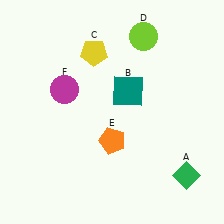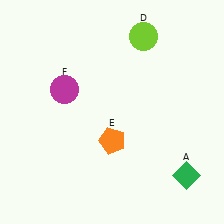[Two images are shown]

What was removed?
The teal square (B), the yellow pentagon (C) were removed in Image 2.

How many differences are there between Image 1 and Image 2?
There are 2 differences between the two images.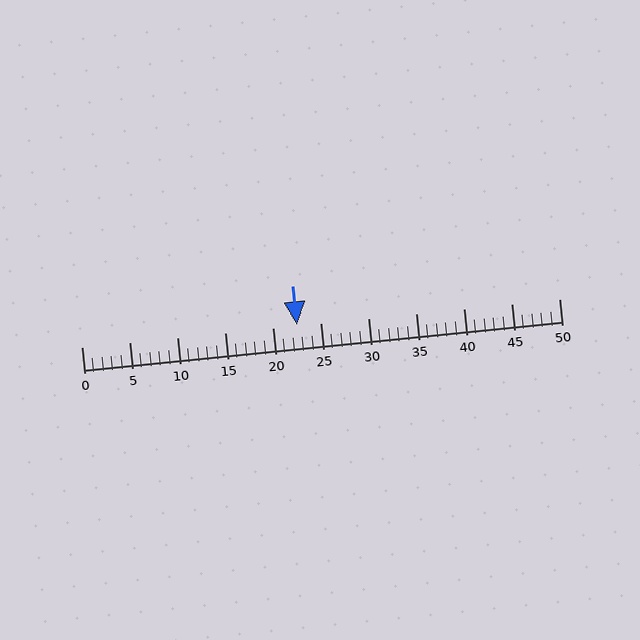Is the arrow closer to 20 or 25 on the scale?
The arrow is closer to 25.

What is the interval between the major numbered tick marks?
The major tick marks are spaced 5 units apart.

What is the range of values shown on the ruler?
The ruler shows values from 0 to 50.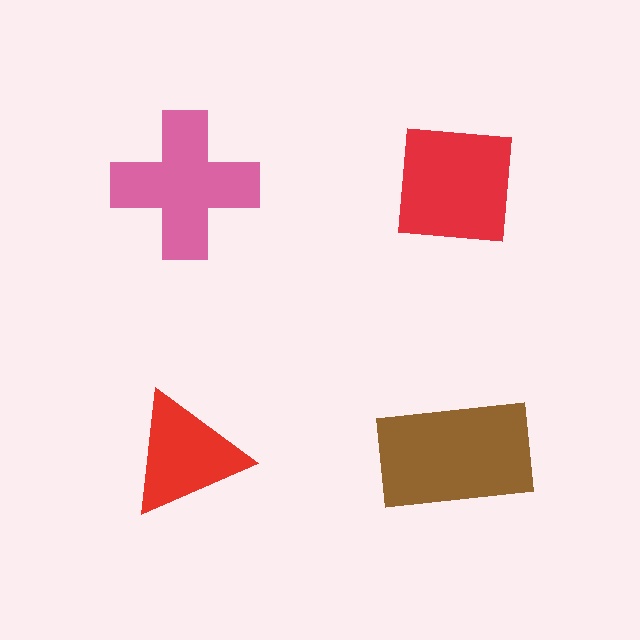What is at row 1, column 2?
A red square.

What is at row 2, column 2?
A brown rectangle.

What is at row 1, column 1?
A pink cross.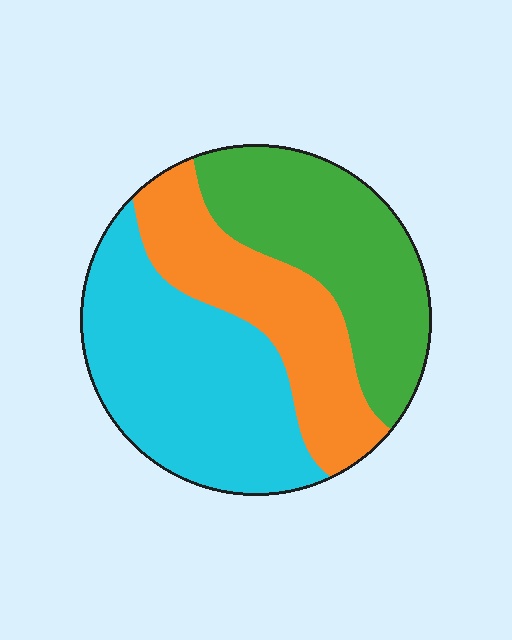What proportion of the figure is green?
Green takes up about one third (1/3) of the figure.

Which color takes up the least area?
Orange, at roughly 25%.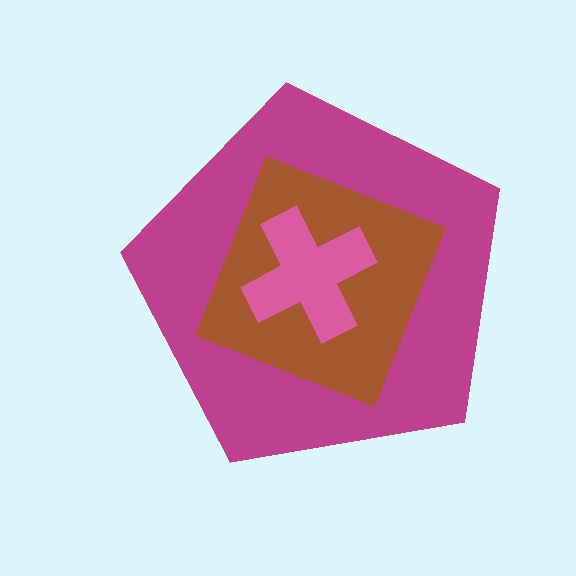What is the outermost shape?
The magenta pentagon.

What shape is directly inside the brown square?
The pink cross.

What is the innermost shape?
The pink cross.